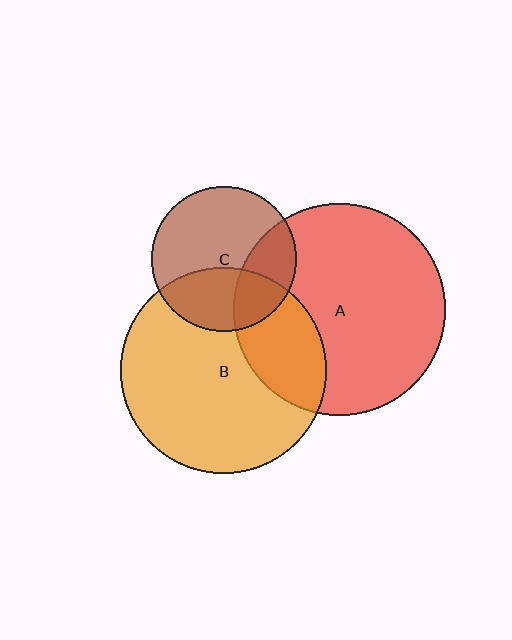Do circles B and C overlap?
Yes.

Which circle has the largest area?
Circle A (red).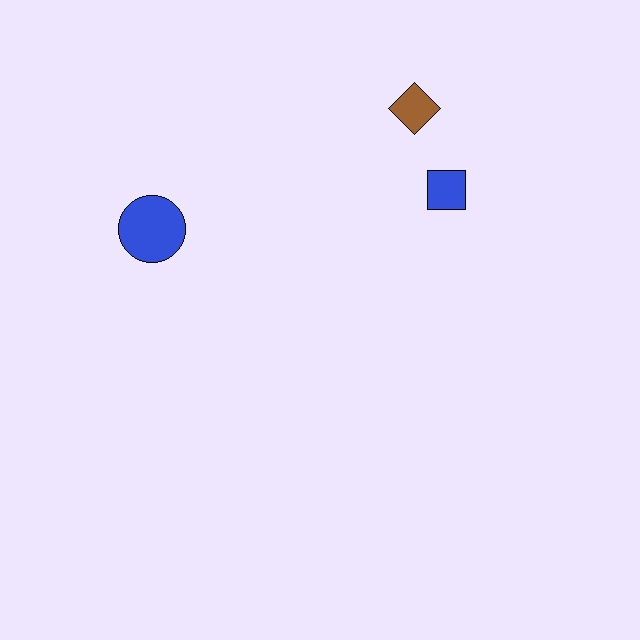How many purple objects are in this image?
There are no purple objects.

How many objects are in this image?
There are 3 objects.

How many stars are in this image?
There are no stars.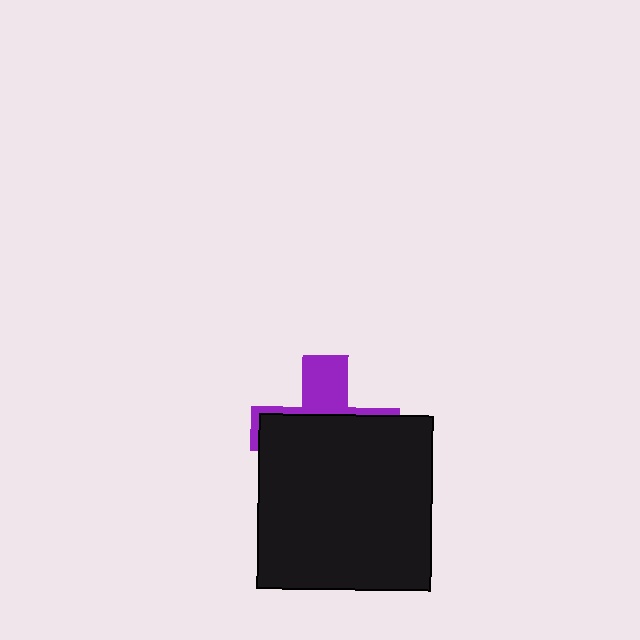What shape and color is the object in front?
The object in front is a black square.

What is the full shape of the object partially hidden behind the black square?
The partially hidden object is a purple cross.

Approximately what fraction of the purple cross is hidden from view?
Roughly 68% of the purple cross is hidden behind the black square.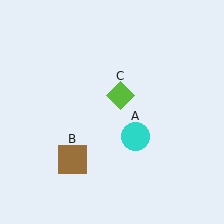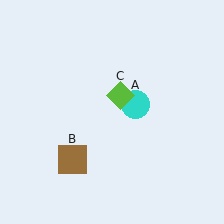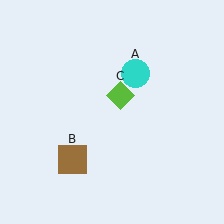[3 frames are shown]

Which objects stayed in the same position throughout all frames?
Brown square (object B) and lime diamond (object C) remained stationary.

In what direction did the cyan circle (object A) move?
The cyan circle (object A) moved up.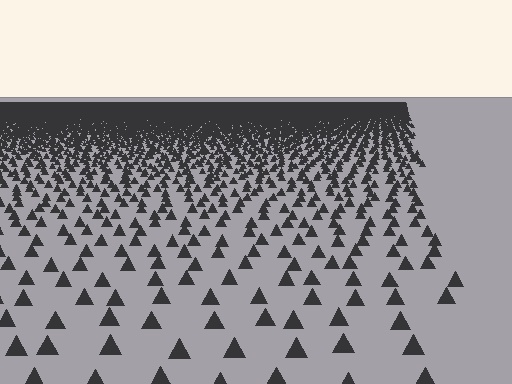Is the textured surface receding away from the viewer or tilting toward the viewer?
The surface is receding away from the viewer. Texture elements get smaller and denser toward the top.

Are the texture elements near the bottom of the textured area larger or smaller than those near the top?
Larger. Near the bottom, elements are closer to the viewer and appear at a bigger on-screen size.